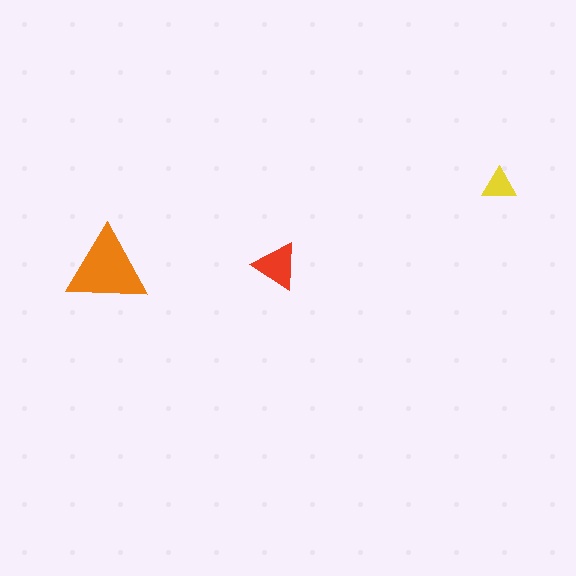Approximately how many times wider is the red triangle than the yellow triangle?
About 1.5 times wider.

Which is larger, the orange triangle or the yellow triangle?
The orange one.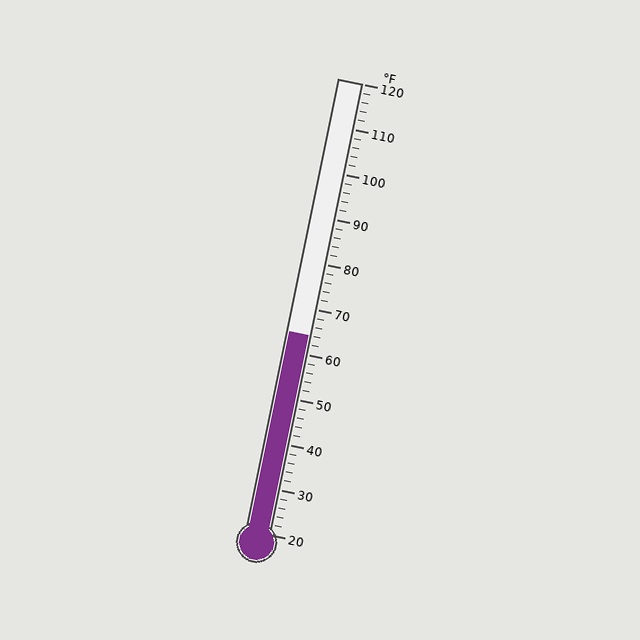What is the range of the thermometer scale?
The thermometer scale ranges from 20°F to 120°F.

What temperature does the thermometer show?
The thermometer shows approximately 64°F.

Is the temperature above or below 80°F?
The temperature is below 80°F.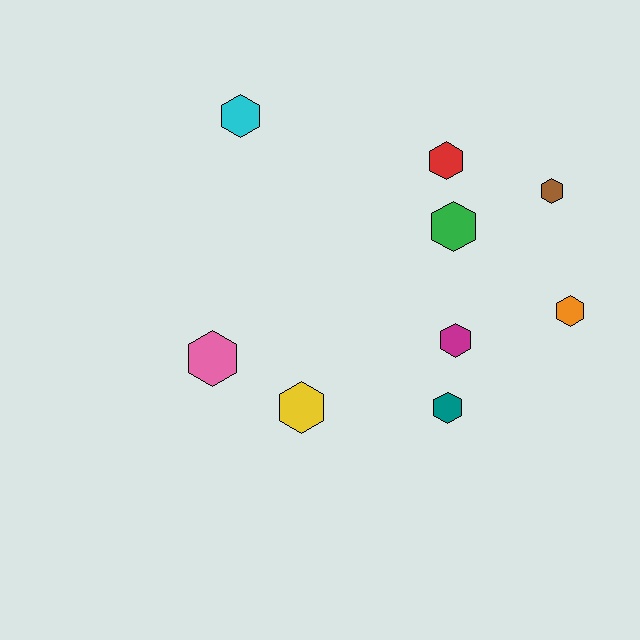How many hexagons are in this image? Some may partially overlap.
There are 9 hexagons.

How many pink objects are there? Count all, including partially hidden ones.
There is 1 pink object.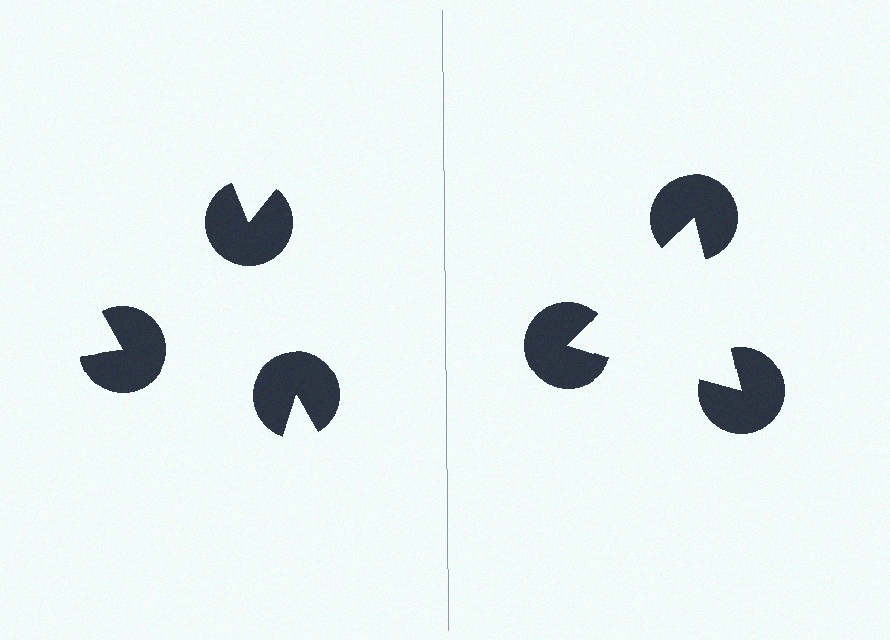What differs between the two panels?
The pac-man discs are positioned identically on both sides; only the wedge orientations differ. On the right they align to a triangle; on the left they are misaligned.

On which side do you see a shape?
An illusory triangle appears on the right side. On the left side the wedge cuts are rotated, so no coherent shape forms.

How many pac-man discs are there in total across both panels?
6 — 3 on each side.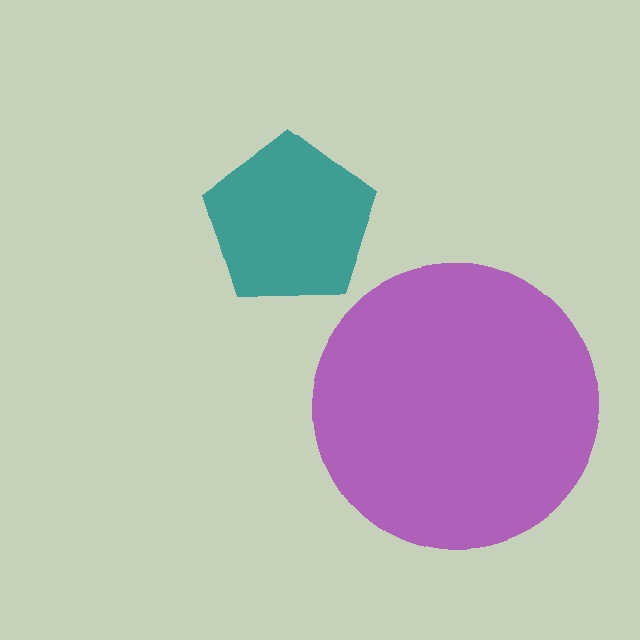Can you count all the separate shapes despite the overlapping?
Yes, there are 2 separate shapes.